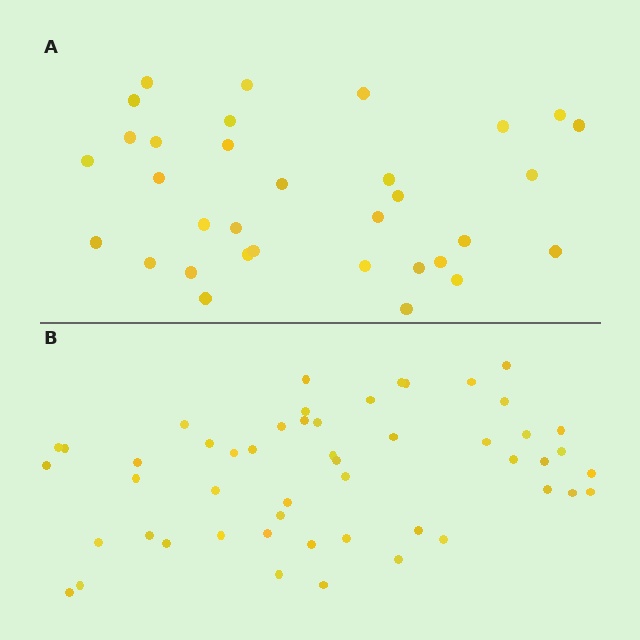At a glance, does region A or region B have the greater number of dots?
Region B (the bottom region) has more dots.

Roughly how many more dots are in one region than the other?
Region B has approximately 20 more dots than region A.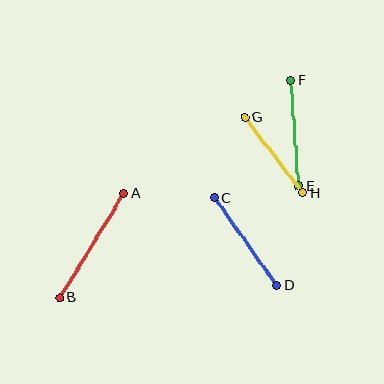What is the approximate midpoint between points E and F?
The midpoint is at approximately (295, 133) pixels.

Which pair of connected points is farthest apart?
Points A and B are farthest apart.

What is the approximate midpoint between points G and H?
The midpoint is at approximately (274, 155) pixels.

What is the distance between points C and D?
The distance is approximately 107 pixels.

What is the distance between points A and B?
The distance is approximately 122 pixels.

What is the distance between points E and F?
The distance is approximately 106 pixels.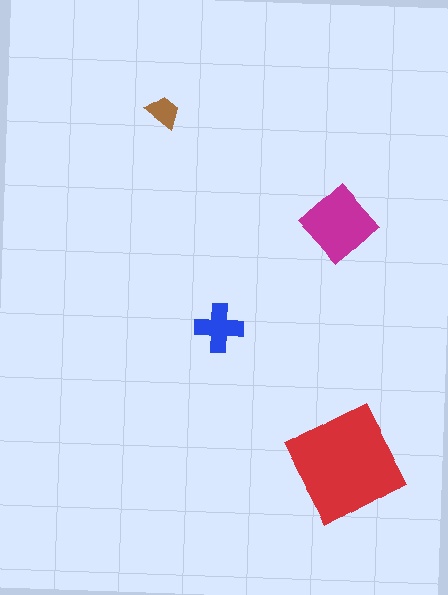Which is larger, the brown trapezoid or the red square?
The red square.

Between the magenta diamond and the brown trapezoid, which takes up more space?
The magenta diamond.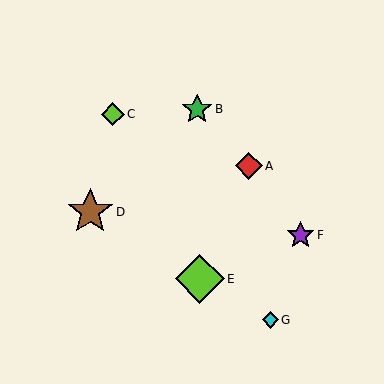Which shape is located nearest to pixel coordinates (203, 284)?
The lime diamond (labeled E) at (200, 279) is nearest to that location.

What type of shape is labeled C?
Shape C is a lime diamond.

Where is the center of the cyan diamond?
The center of the cyan diamond is at (270, 320).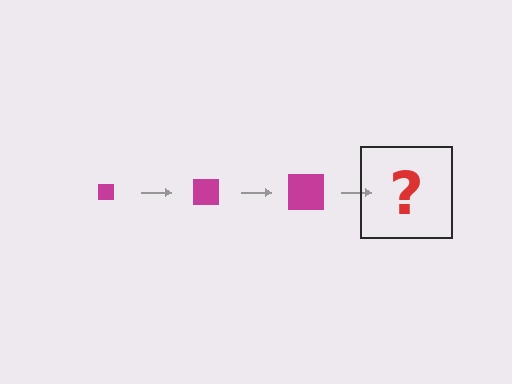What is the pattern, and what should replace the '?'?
The pattern is that the square gets progressively larger each step. The '?' should be a magenta square, larger than the previous one.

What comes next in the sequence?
The next element should be a magenta square, larger than the previous one.